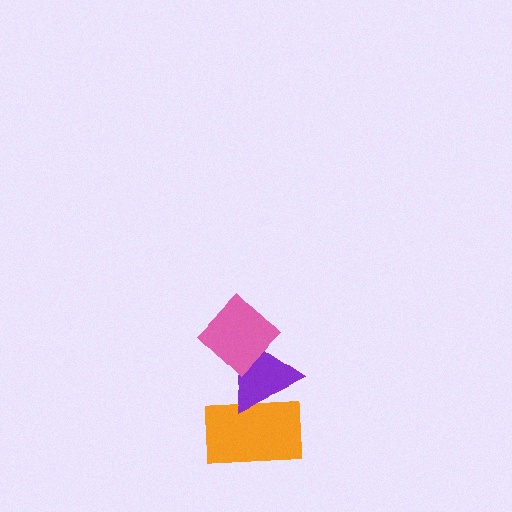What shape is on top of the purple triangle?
The pink diamond is on top of the purple triangle.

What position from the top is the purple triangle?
The purple triangle is 2nd from the top.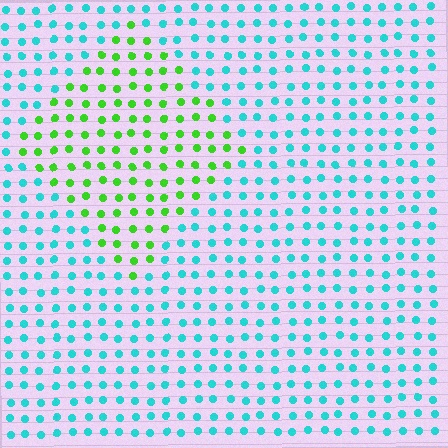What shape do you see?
I see a diamond.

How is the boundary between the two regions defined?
The boundary is defined purely by a slight shift in hue (about 65 degrees). Spacing, size, and orientation are identical on both sides.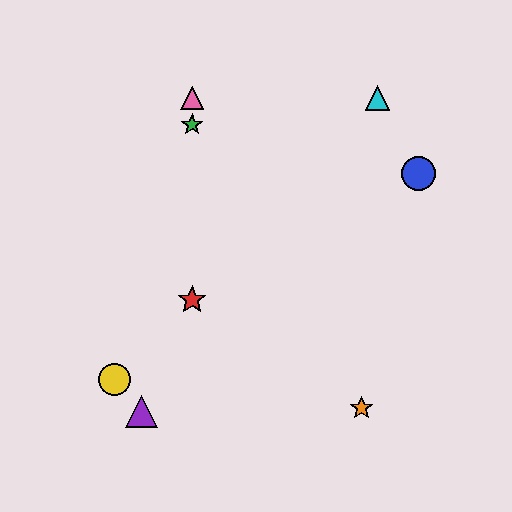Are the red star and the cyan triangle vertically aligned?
No, the red star is at x≈192 and the cyan triangle is at x≈377.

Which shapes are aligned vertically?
The red star, the green star, the pink triangle are aligned vertically.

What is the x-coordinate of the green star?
The green star is at x≈192.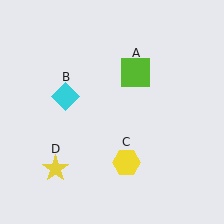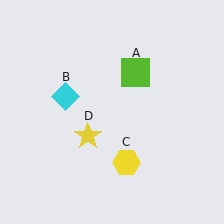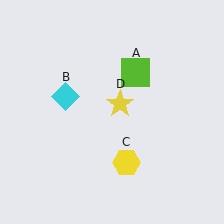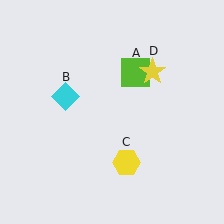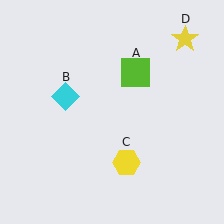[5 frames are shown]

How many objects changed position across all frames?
1 object changed position: yellow star (object D).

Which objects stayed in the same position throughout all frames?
Lime square (object A) and cyan diamond (object B) and yellow hexagon (object C) remained stationary.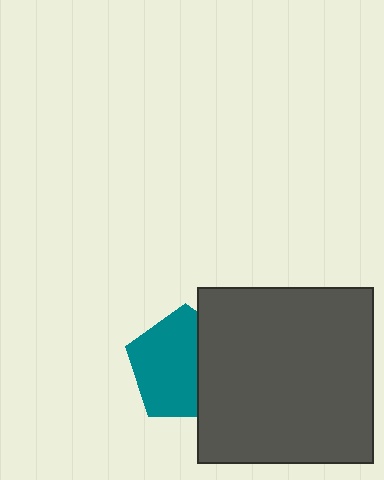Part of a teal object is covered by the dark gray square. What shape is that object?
It is a pentagon.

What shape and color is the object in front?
The object in front is a dark gray square.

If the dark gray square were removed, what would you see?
You would see the complete teal pentagon.